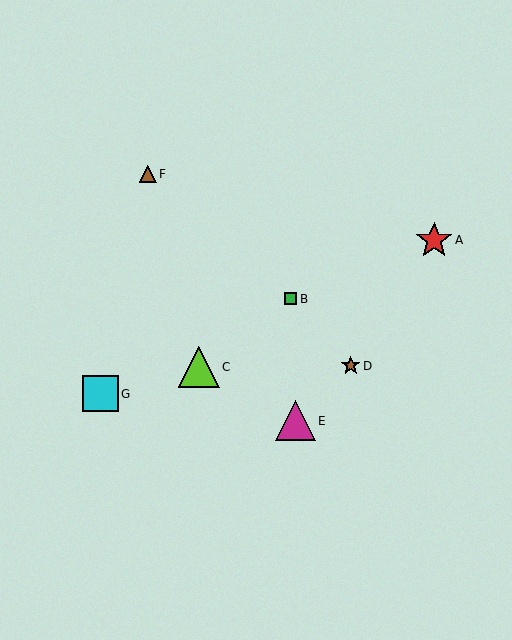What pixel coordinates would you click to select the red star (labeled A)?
Click at (434, 240) to select the red star A.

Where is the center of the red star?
The center of the red star is at (434, 240).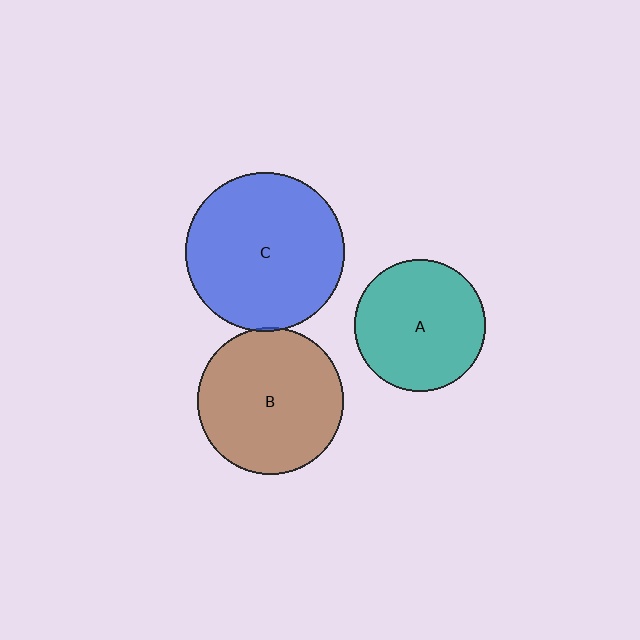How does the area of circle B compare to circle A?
Approximately 1.2 times.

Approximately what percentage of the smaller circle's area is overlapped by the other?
Approximately 5%.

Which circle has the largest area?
Circle C (blue).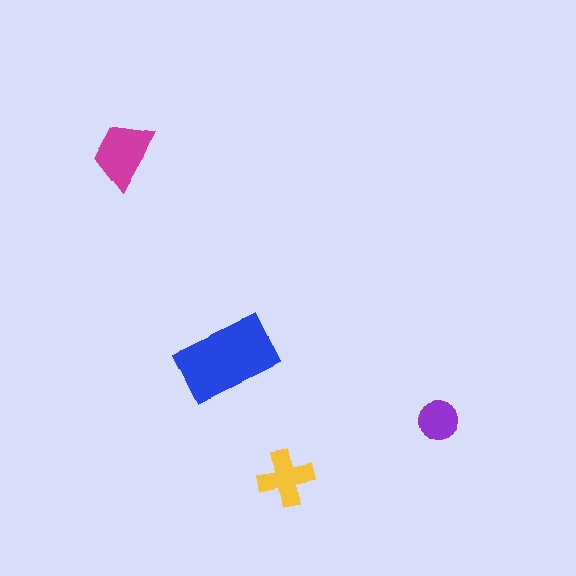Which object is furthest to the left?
The magenta trapezoid is leftmost.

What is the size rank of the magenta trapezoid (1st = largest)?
2nd.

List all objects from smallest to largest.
The purple circle, the yellow cross, the magenta trapezoid, the blue rectangle.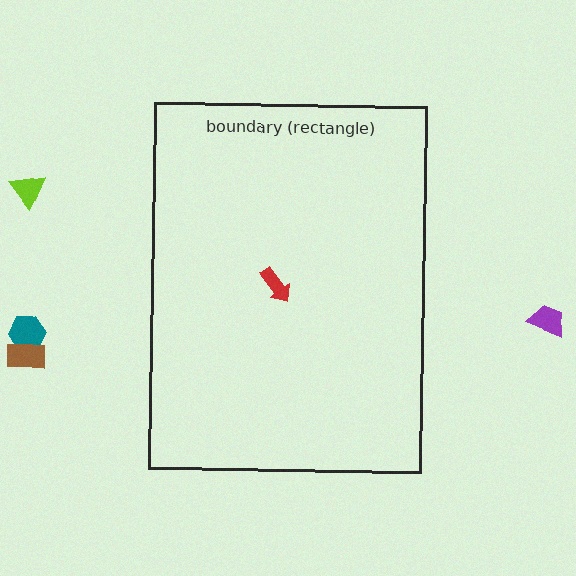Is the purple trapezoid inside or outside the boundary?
Outside.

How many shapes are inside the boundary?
1 inside, 4 outside.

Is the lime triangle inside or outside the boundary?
Outside.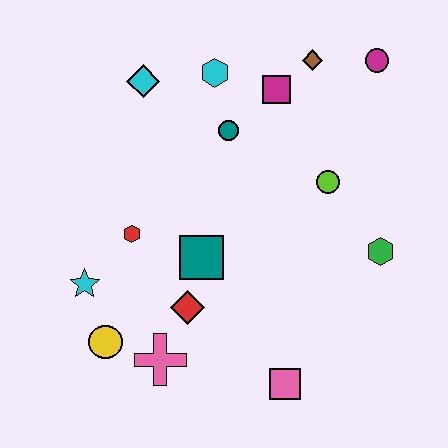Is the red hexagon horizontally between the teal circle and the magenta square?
No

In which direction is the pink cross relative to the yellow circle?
The pink cross is to the right of the yellow circle.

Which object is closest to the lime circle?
The green hexagon is closest to the lime circle.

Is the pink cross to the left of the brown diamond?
Yes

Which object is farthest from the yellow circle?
The magenta circle is farthest from the yellow circle.